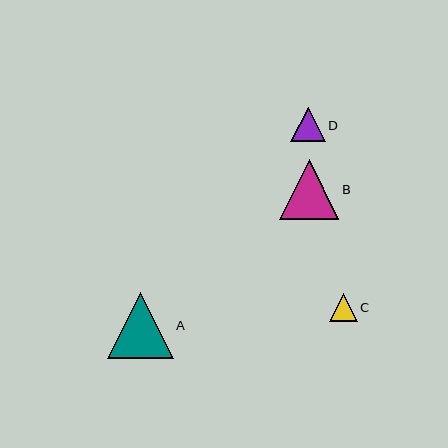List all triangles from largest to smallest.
From largest to smallest: A, B, D, C.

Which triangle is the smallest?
Triangle C is the smallest with a size of approximately 28 pixels.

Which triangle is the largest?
Triangle A is the largest with a size of approximately 66 pixels.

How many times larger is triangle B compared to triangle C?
Triangle B is approximately 2.1 times the size of triangle C.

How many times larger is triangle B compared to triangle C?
Triangle B is approximately 2.1 times the size of triangle C.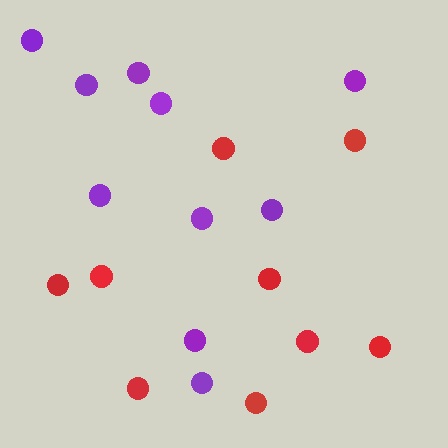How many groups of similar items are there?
There are 2 groups: one group of purple circles (10) and one group of red circles (9).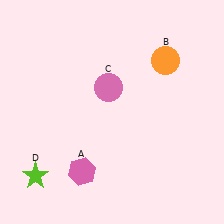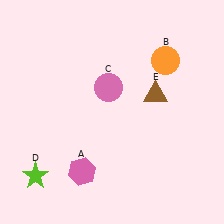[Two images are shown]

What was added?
A brown triangle (E) was added in Image 2.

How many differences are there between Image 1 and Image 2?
There is 1 difference between the two images.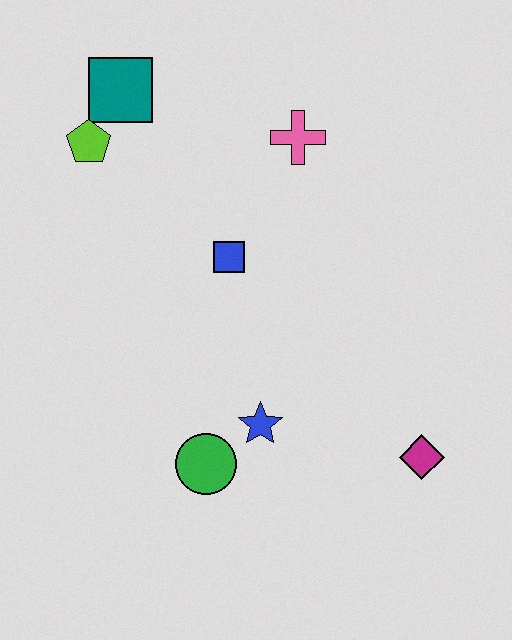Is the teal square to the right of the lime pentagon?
Yes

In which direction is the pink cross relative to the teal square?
The pink cross is to the right of the teal square.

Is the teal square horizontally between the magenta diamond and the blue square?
No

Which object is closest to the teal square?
The lime pentagon is closest to the teal square.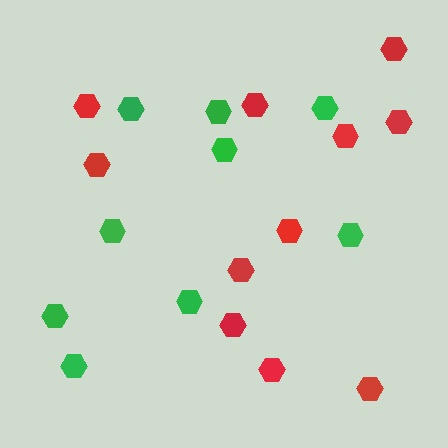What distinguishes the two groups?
There are 2 groups: one group of red hexagons (11) and one group of green hexagons (9).